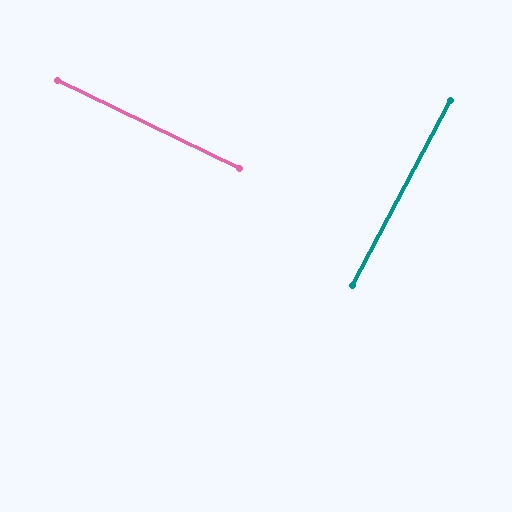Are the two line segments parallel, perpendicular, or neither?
Perpendicular — they meet at approximately 88°.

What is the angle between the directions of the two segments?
Approximately 88 degrees.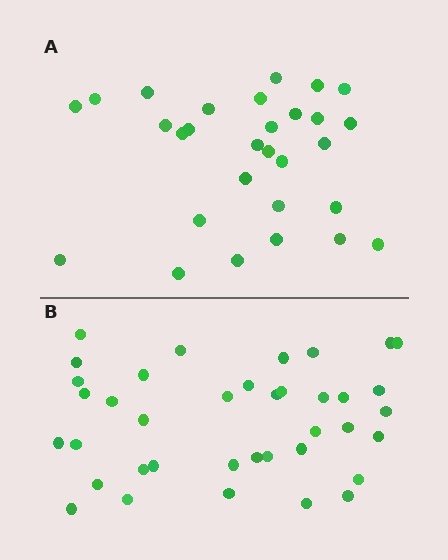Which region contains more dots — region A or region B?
Region B (the bottom region) has more dots.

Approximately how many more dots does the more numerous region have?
Region B has roughly 8 or so more dots than region A.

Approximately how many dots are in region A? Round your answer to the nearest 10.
About 30 dots. (The exact count is 29, which rounds to 30.)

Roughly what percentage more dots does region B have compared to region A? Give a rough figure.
About 30% more.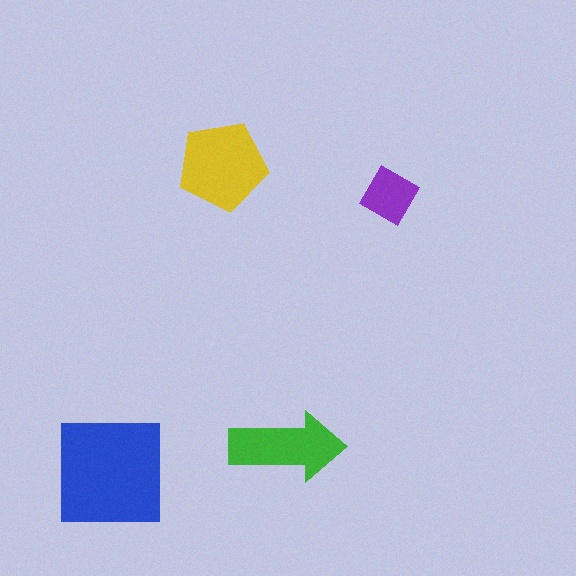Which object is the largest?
The blue square.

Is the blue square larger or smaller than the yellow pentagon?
Larger.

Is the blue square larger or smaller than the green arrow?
Larger.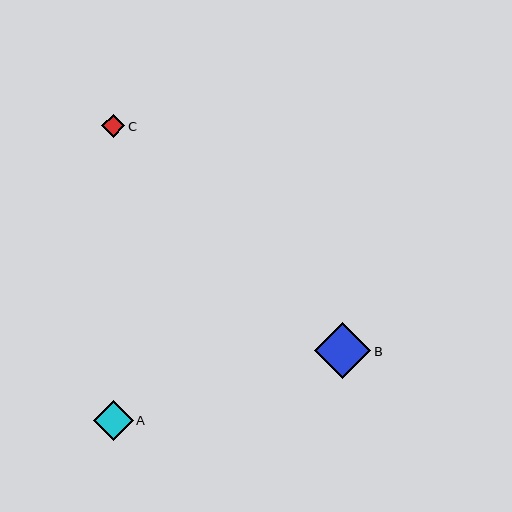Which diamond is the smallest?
Diamond C is the smallest with a size of approximately 23 pixels.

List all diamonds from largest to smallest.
From largest to smallest: B, A, C.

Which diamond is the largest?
Diamond B is the largest with a size of approximately 56 pixels.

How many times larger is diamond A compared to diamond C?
Diamond A is approximately 1.7 times the size of diamond C.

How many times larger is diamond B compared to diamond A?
Diamond B is approximately 1.4 times the size of diamond A.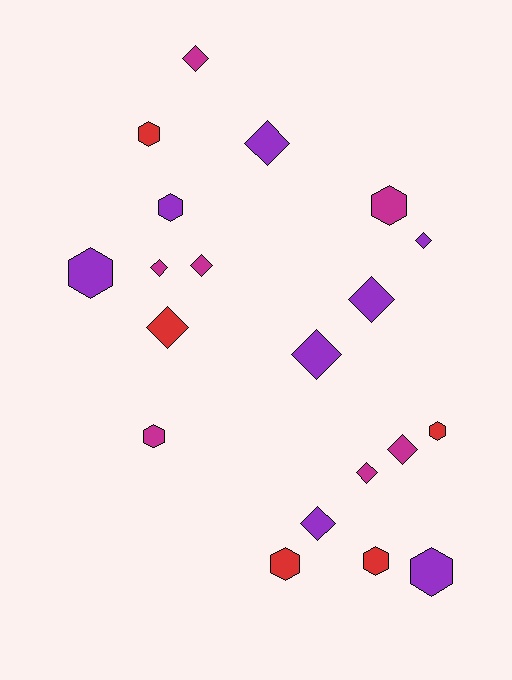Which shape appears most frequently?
Diamond, with 11 objects.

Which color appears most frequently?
Purple, with 8 objects.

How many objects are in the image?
There are 20 objects.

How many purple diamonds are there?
There are 5 purple diamonds.